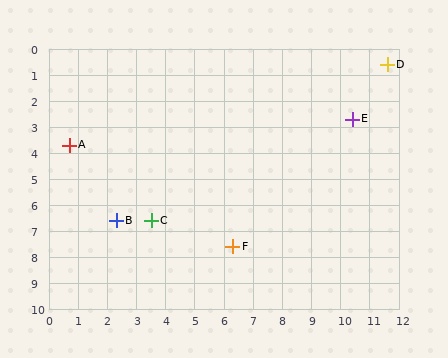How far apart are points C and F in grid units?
Points C and F are about 3.0 grid units apart.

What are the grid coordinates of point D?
Point D is at approximately (11.6, 0.6).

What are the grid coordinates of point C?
Point C is at approximately (3.5, 6.6).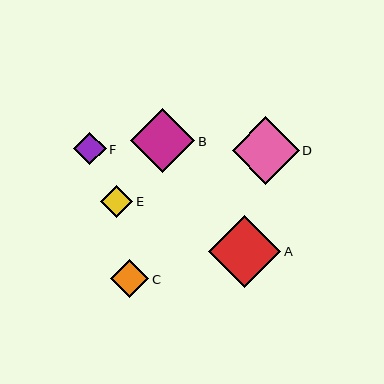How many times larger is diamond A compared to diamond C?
Diamond A is approximately 1.9 times the size of diamond C.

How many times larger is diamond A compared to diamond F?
Diamond A is approximately 2.2 times the size of diamond F.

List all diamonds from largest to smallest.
From largest to smallest: A, D, B, C, F, E.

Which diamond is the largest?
Diamond A is the largest with a size of approximately 72 pixels.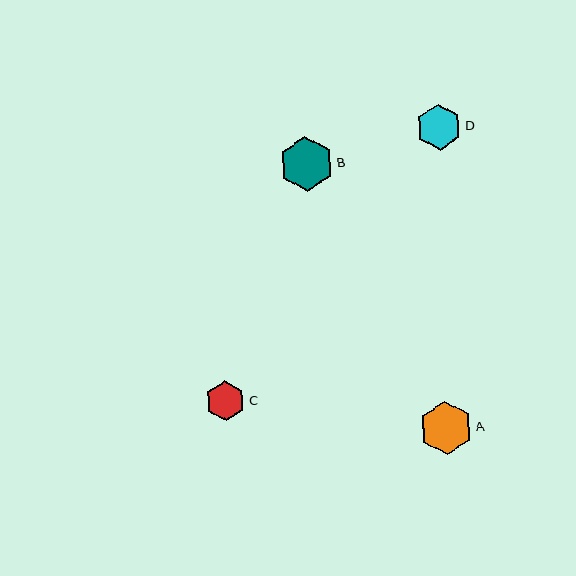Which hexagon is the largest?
Hexagon B is the largest with a size of approximately 55 pixels.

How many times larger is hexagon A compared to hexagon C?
Hexagon A is approximately 1.3 times the size of hexagon C.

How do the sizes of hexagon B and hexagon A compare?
Hexagon B and hexagon A are approximately the same size.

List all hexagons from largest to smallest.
From largest to smallest: B, A, D, C.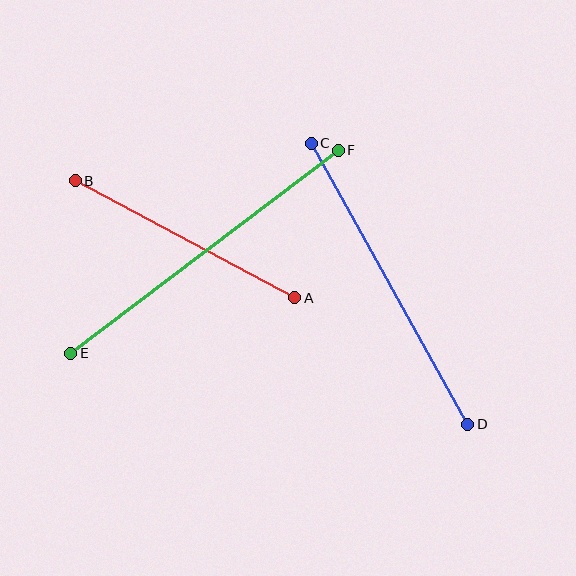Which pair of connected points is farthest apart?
Points E and F are farthest apart.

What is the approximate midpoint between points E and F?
The midpoint is at approximately (204, 252) pixels.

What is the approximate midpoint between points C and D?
The midpoint is at approximately (389, 284) pixels.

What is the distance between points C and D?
The distance is approximately 322 pixels.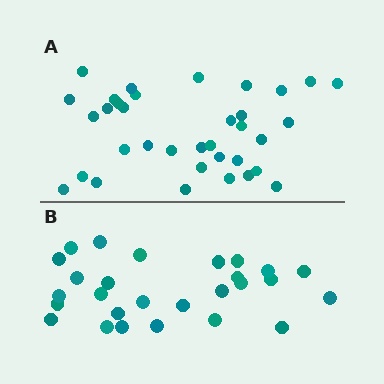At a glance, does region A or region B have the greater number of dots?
Region A (the top region) has more dots.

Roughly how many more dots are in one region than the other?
Region A has roughly 8 or so more dots than region B.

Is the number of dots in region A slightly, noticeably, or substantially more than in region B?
Region A has noticeably more, but not dramatically so. The ratio is roughly 1.3 to 1.